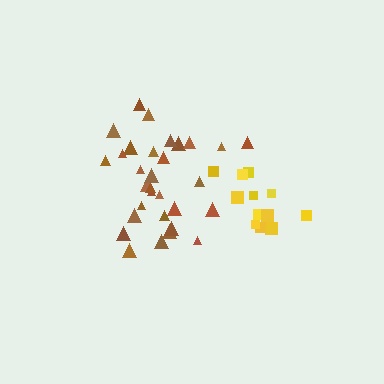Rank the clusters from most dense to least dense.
brown, yellow.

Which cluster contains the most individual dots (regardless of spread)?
Brown (31).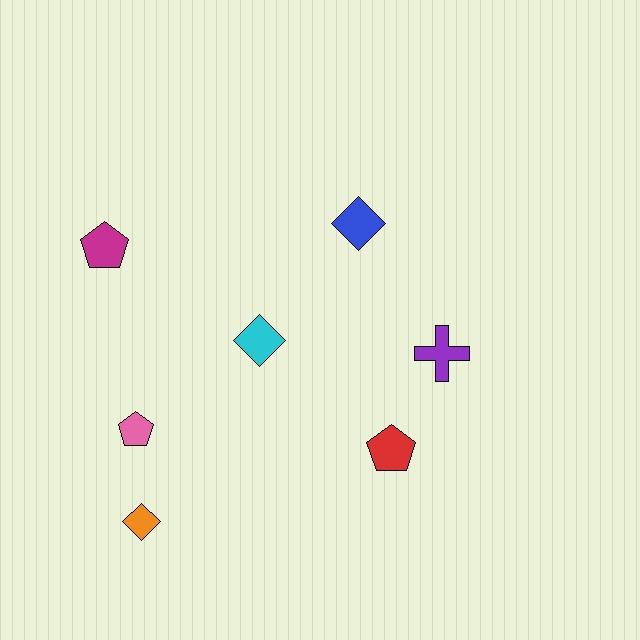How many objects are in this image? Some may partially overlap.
There are 7 objects.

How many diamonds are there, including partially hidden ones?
There are 3 diamonds.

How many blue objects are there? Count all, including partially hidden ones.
There is 1 blue object.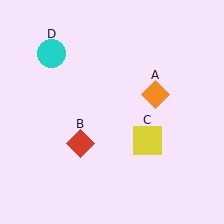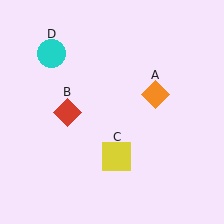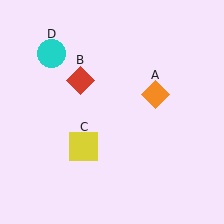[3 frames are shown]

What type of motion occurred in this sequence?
The red diamond (object B), yellow square (object C) rotated clockwise around the center of the scene.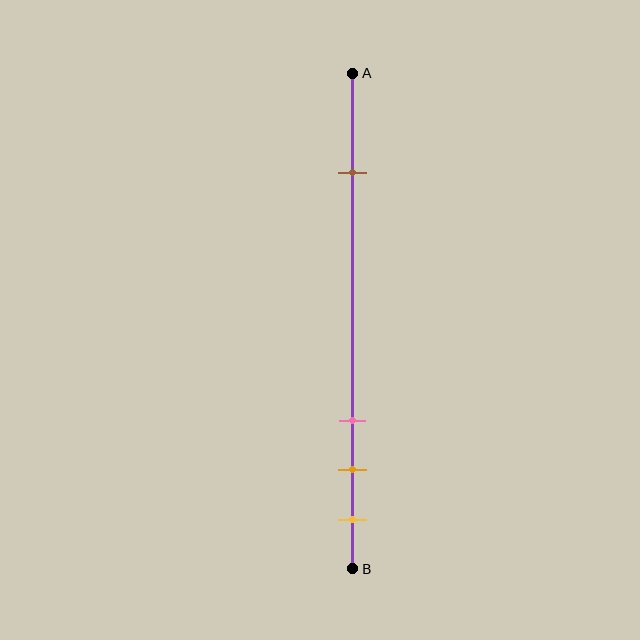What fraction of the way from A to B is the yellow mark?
The yellow mark is approximately 90% (0.9) of the way from A to B.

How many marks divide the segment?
There are 4 marks dividing the segment.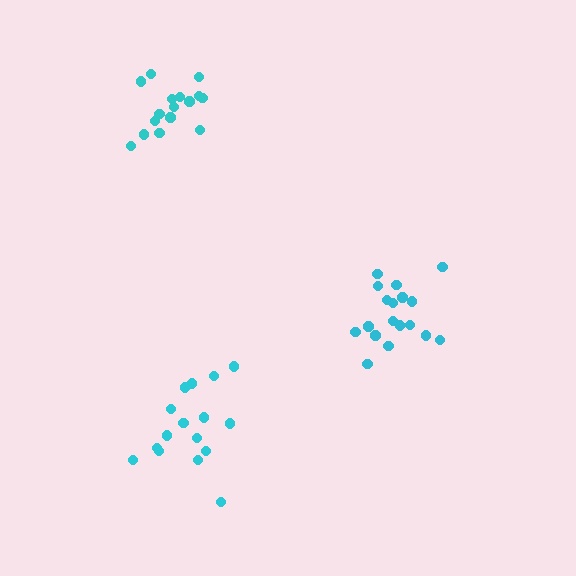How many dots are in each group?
Group 1: 18 dots, Group 2: 16 dots, Group 3: 16 dots (50 total).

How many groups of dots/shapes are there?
There are 3 groups.